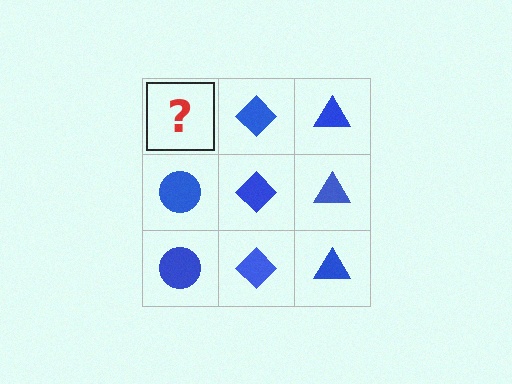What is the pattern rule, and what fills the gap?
The rule is that each column has a consistent shape. The gap should be filled with a blue circle.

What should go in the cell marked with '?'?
The missing cell should contain a blue circle.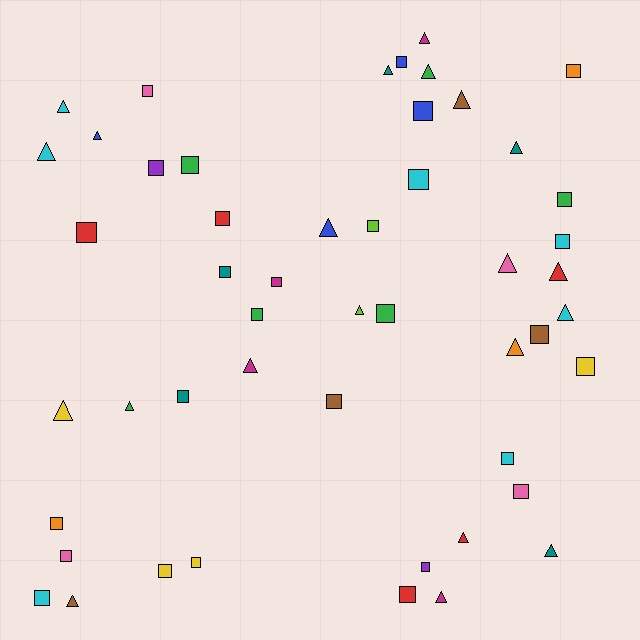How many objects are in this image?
There are 50 objects.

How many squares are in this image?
There are 29 squares.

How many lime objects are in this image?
There are 2 lime objects.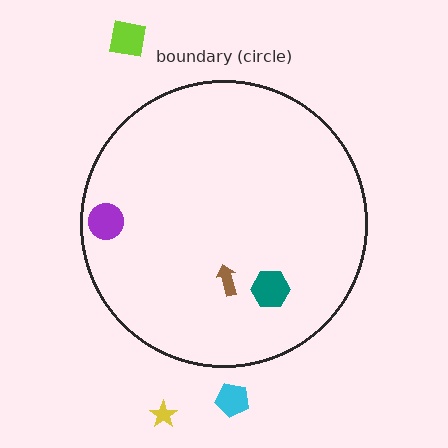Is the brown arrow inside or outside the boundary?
Inside.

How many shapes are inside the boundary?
3 inside, 3 outside.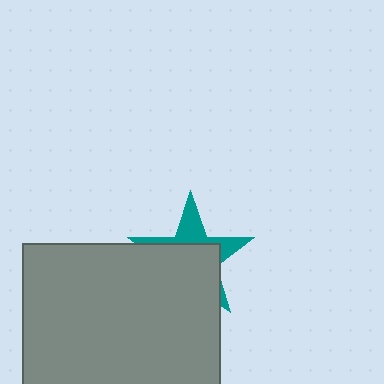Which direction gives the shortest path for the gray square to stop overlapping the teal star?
Moving down gives the shortest separation.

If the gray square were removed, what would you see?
You would see the complete teal star.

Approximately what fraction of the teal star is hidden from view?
Roughly 65% of the teal star is hidden behind the gray square.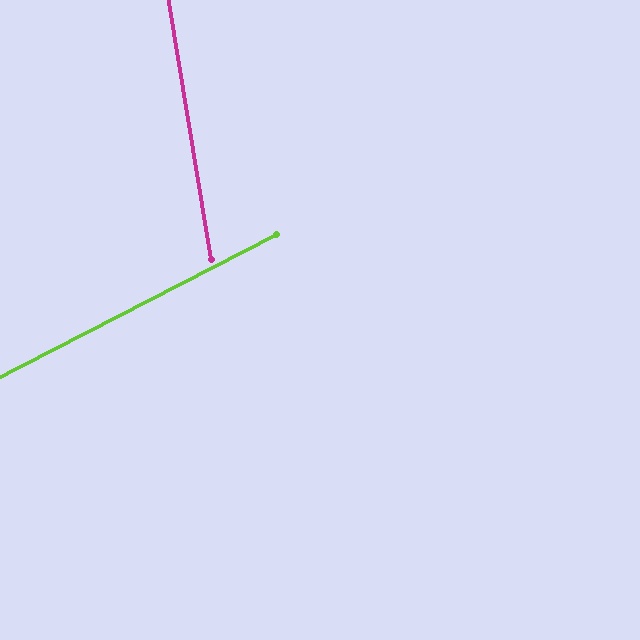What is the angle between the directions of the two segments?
Approximately 72 degrees.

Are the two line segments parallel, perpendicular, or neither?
Neither parallel nor perpendicular — they differ by about 72°.